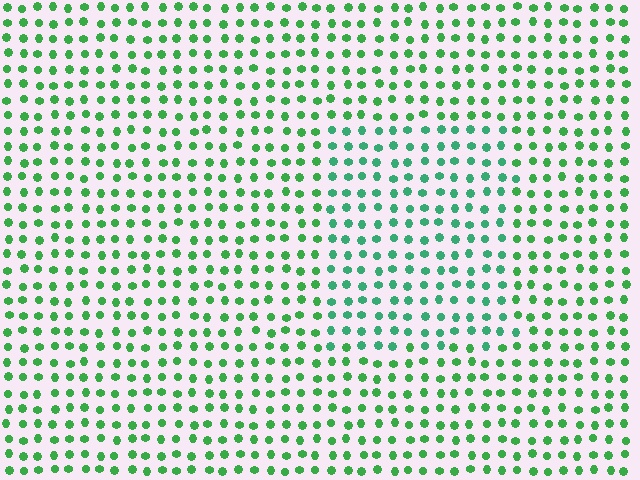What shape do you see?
I see a rectangle.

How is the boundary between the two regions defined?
The boundary is defined purely by a slight shift in hue (about 24 degrees). Spacing, size, and orientation are identical on both sides.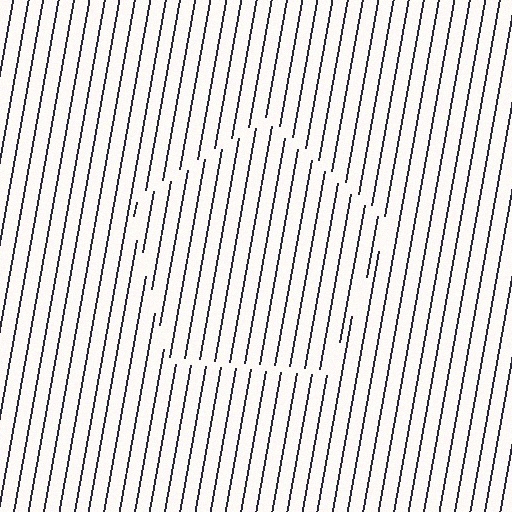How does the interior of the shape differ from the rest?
The interior of the shape contains the same grating, shifted by half a period — the contour is defined by the phase discontinuity where line-ends from the inner and outer gratings abut.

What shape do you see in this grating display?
An illusory pentagon. The interior of the shape contains the same grating, shifted by half a period — the contour is defined by the phase discontinuity where line-ends from the inner and outer gratings abut.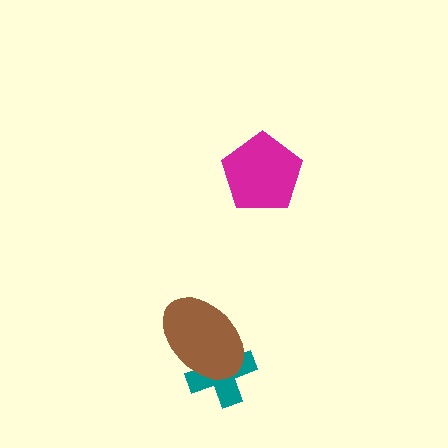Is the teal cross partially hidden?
Yes, it is partially covered by another shape.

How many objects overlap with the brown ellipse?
1 object overlaps with the brown ellipse.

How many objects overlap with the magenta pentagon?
0 objects overlap with the magenta pentagon.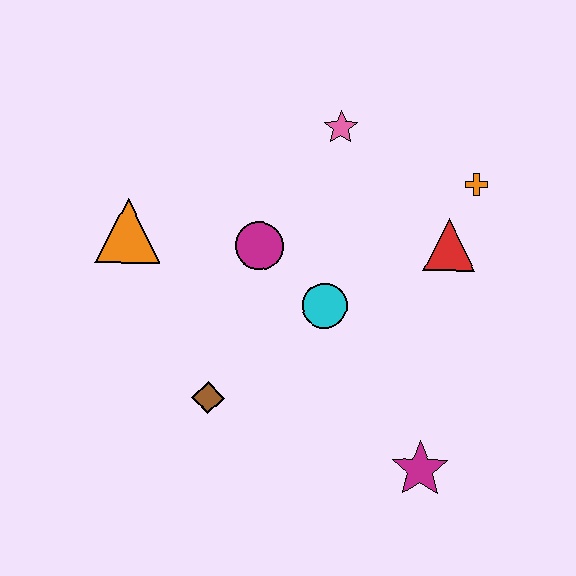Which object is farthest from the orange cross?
The orange triangle is farthest from the orange cross.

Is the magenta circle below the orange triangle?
Yes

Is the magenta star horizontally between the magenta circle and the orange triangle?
No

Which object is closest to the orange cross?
The red triangle is closest to the orange cross.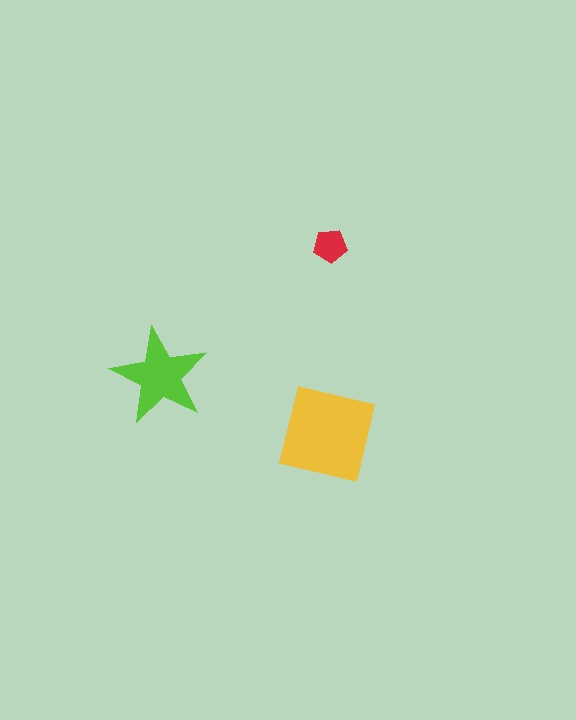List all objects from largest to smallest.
The yellow square, the lime star, the red pentagon.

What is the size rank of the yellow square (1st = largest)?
1st.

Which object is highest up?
The red pentagon is topmost.